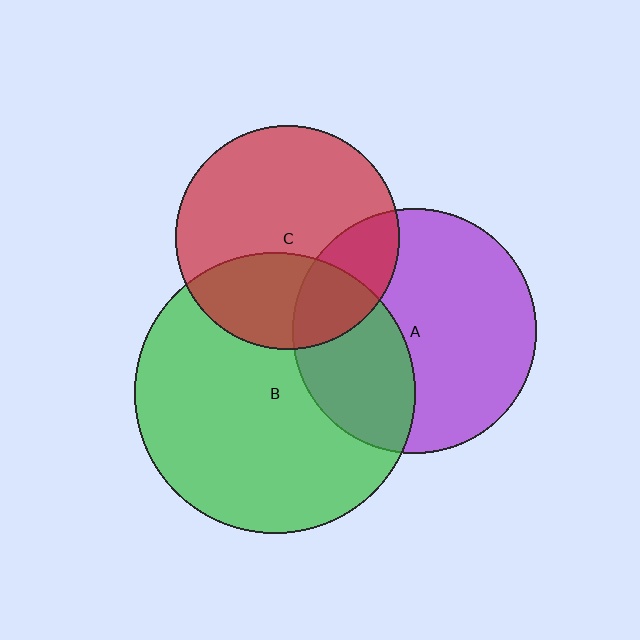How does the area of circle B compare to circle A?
Approximately 1.3 times.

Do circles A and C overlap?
Yes.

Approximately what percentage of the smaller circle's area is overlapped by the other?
Approximately 25%.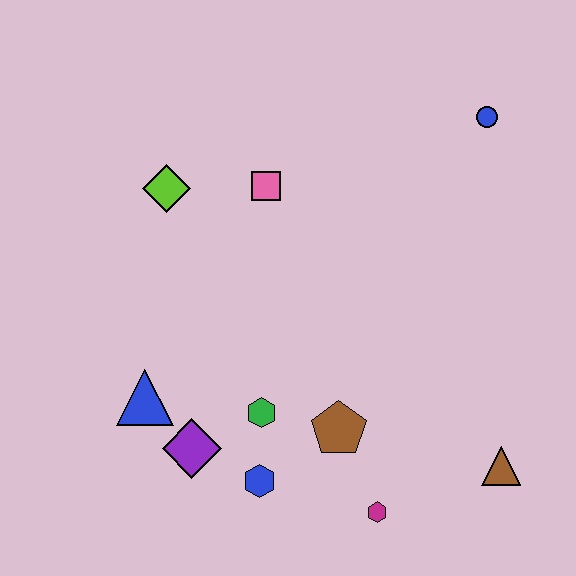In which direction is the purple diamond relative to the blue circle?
The purple diamond is below the blue circle.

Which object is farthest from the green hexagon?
The blue circle is farthest from the green hexagon.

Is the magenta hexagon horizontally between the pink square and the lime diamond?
No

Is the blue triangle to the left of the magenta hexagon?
Yes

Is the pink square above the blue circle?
No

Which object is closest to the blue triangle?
The purple diamond is closest to the blue triangle.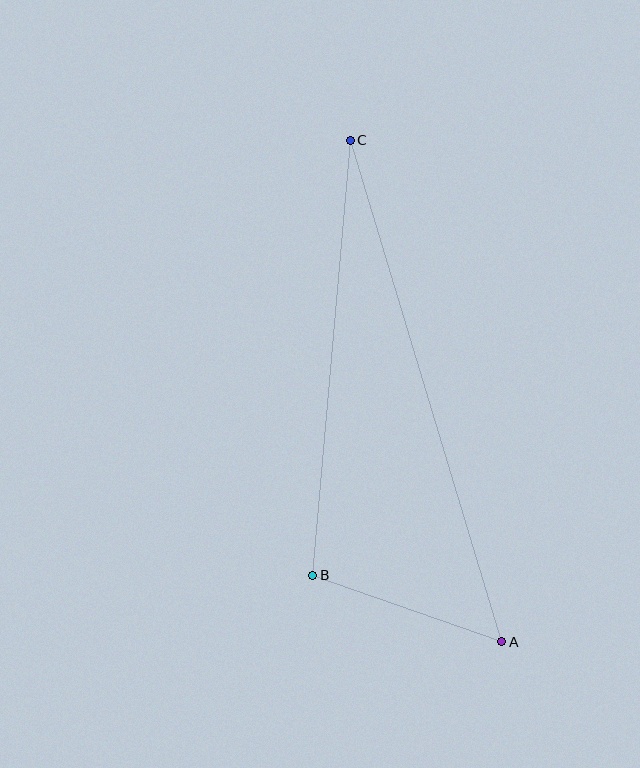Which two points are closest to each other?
Points A and B are closest to each other.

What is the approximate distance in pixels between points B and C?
The distance between B and C is approximately 436 pixels.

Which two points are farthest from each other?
Points A and C are farthest from each other.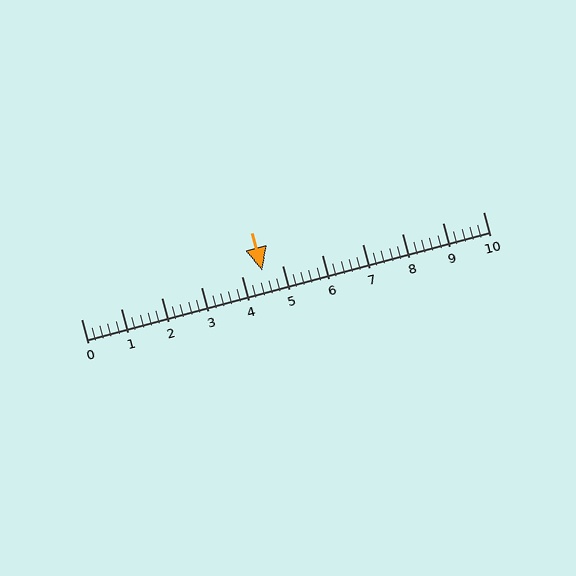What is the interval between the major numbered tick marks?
The major tick marks are spaced 1 units apart.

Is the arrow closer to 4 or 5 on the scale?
The arrow is closer to 5.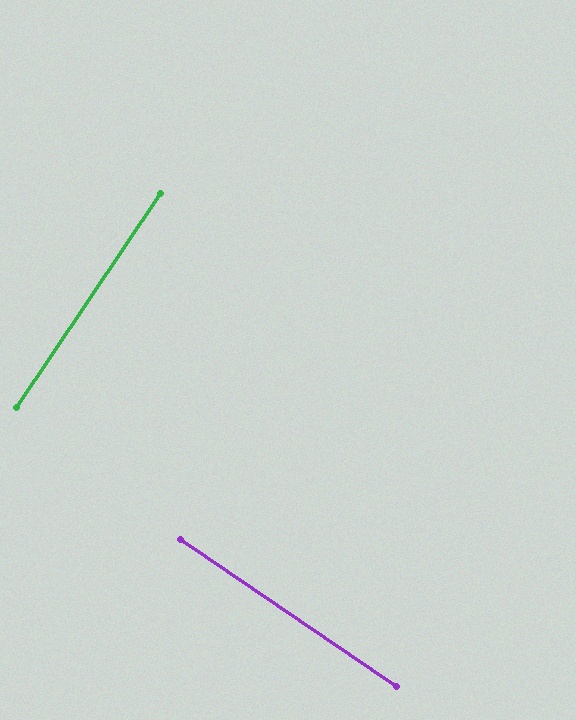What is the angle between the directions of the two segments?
Approximately 90 degrees.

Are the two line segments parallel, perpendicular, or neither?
Perpendicular — they meet at approximately 90°.